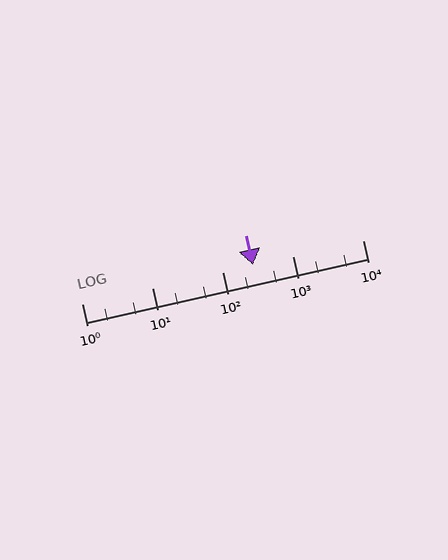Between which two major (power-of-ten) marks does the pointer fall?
The pointer is between 100 and 1000.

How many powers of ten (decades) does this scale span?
The scale spans 4 decades, from 1 to 10000.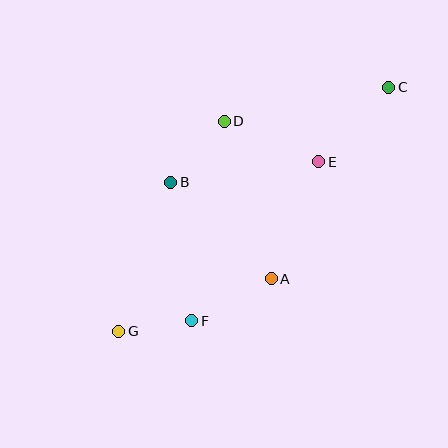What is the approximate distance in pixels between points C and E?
The distance between C and E is approximately 102 pixels.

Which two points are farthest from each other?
Points C and G are farthest from each other.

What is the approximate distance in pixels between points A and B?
The distance between A and B is approximately 139 pixels.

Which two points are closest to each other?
Points F and G are closest to each other.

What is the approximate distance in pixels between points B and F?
The distance between B and F is approximately 140 pixels.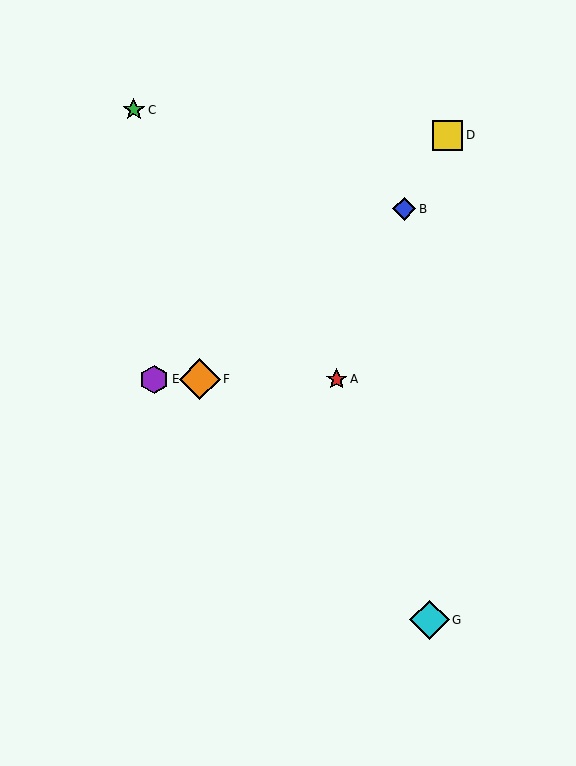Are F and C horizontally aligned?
No, F is at y≈379 and C is at y≈110.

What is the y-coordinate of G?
Object G is at y≈620.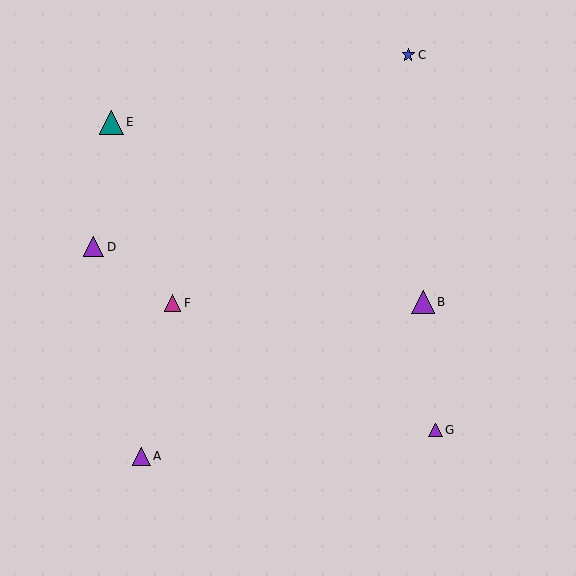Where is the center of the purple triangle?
The center of the purple triangle is at (435, 430).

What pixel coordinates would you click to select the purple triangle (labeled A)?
Click at (141, 456) to select the purple triangle A.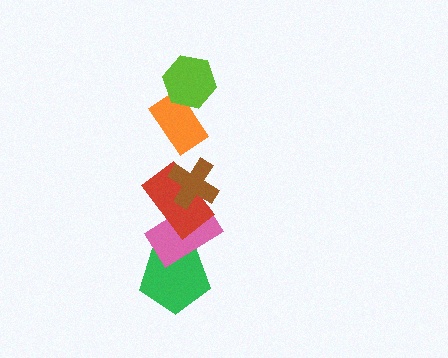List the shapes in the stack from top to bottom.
From top to bottom: the lime hexagon, the orange rectangle, the brown cross, the red rectangle, the pink rectangle, the green pentagon.